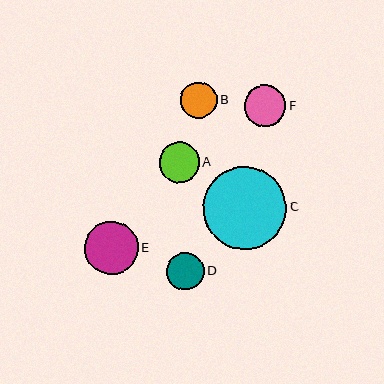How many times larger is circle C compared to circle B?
Circle C is approximately 2.3 times the size of circle B.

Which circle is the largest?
Circle C is the largest with a size of approximately 84 pixels.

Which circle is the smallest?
Circle B is the smallest with a size of approximately 36 pixels.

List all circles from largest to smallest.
From largest to smallest: C, E, F, A, D, B.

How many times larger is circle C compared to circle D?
Circle C is approximately 2.2 times the size of circle D.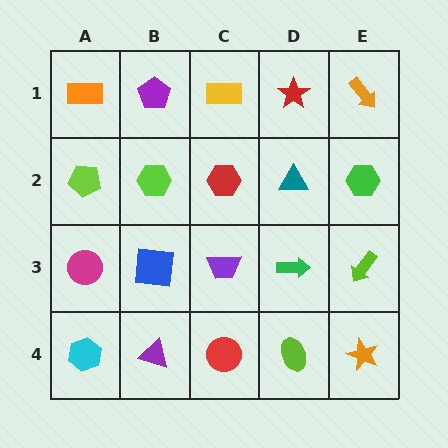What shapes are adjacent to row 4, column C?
A purple trapezoid (row 3, column C), a purple triangle (row 4, column B), a lime ellipse (row 4, column D).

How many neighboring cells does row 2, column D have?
4.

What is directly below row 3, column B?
A purple triangle.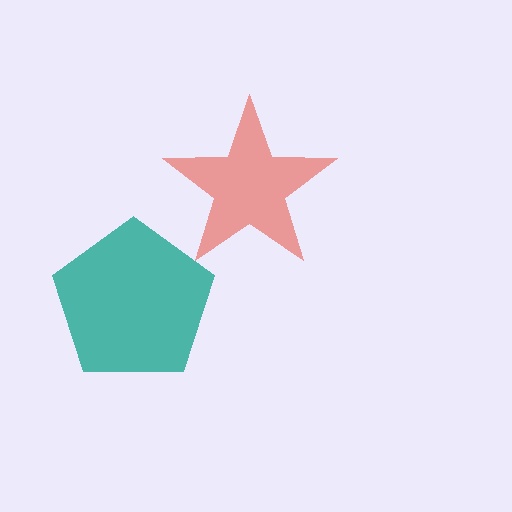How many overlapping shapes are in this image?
There are 2 overlapping shapes in the image.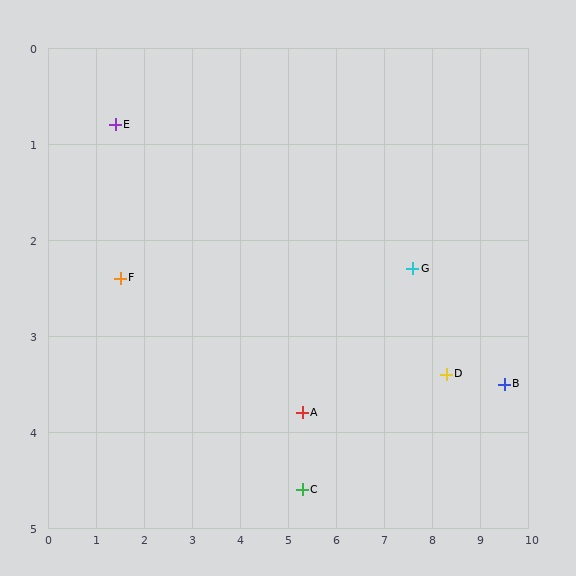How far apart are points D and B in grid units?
Points D and B are about 1.2 grid units apart.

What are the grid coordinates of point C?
Point C is at approximately (5.3, 4.6).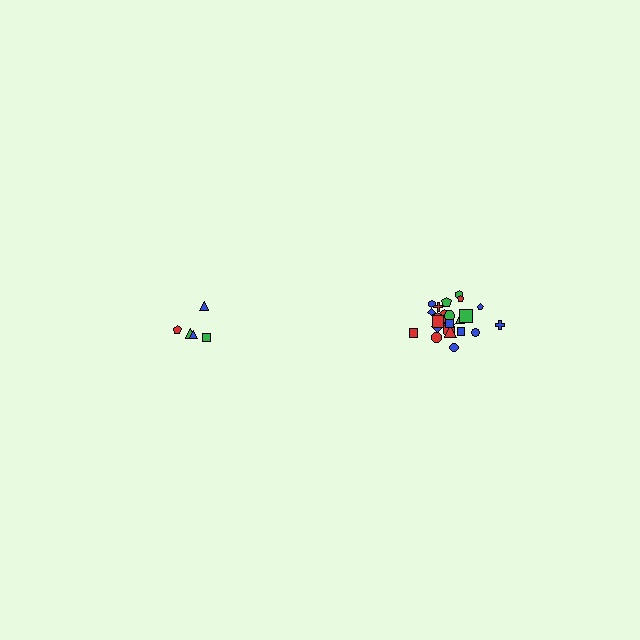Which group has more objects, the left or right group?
The right group.